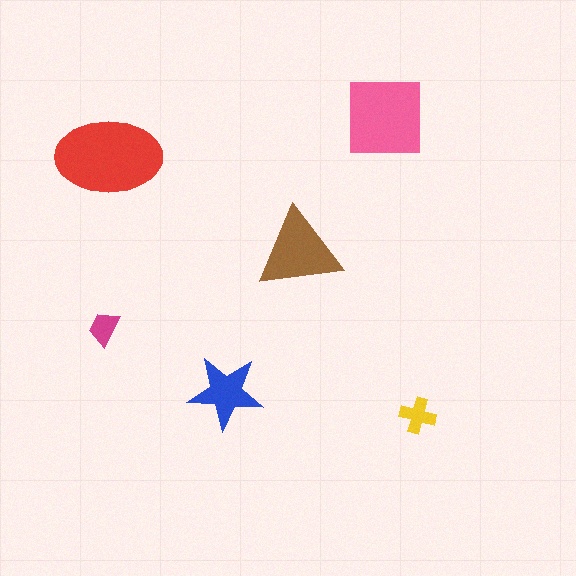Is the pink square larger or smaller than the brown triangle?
Larger.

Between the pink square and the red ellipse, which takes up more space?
The red ellipse.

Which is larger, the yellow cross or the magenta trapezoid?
The yellow cross.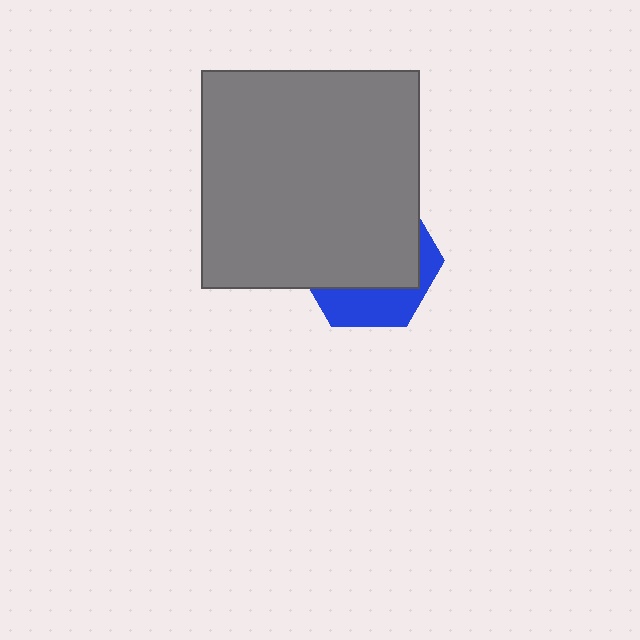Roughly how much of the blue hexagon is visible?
A small part of it is visible (roughly 32%).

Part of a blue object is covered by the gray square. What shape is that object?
It is a hexagon.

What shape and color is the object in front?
The object in front is a gray square.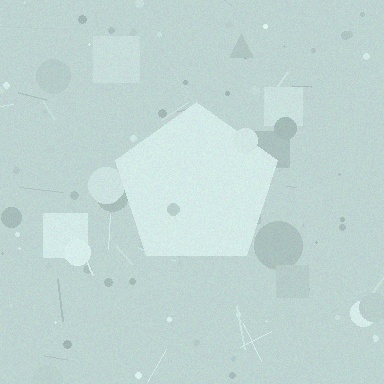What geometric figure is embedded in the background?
A pentagon is embedded in the background.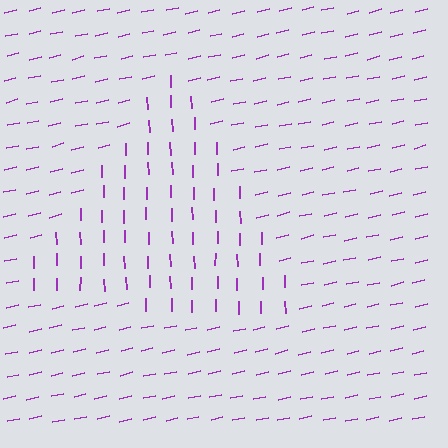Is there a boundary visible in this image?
Yes, there is a texture boundary formed by a change in line orientation.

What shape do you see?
I see a triangle.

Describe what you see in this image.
The image is filled with small purple line segments. A triangle region in the image has lines oriented differently from the surrounding lines, creating a visible texture boundary.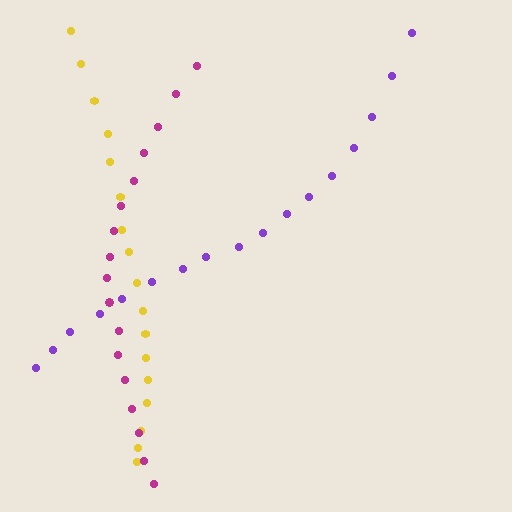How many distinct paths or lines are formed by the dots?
There are 3 distinct paths.